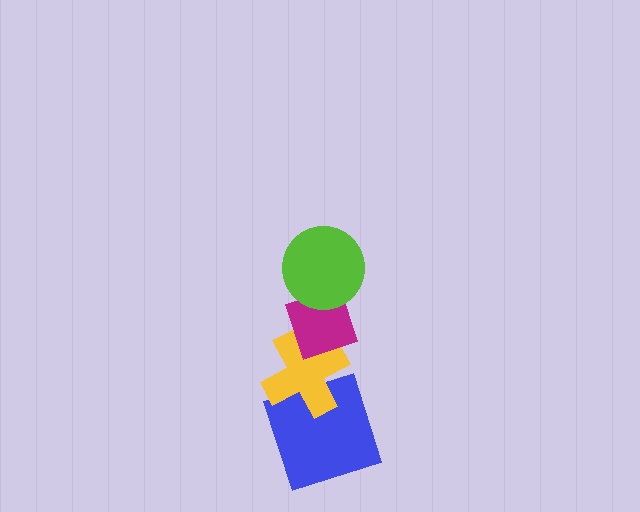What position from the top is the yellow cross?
The yellow cross is 3rd from the top.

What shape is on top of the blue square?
The yellow cross is on top of the blue square.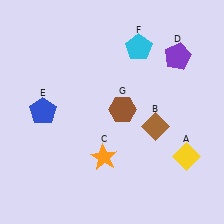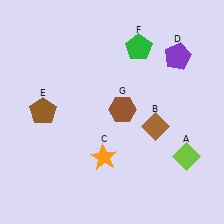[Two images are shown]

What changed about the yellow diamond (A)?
In Image 1, A is yellow. In Image 2, it changed to lime.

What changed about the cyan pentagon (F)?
In Image 1, F is cyan. In Image 2, it changed to green.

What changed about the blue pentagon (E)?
In Image 1, E is blue. In Image 2, it changed to brown.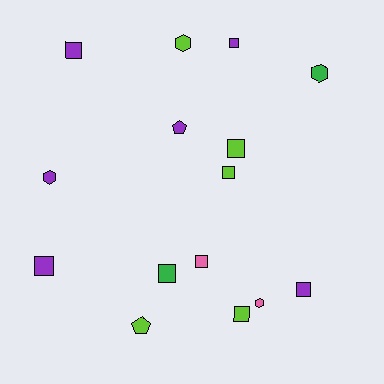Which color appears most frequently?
Purple, with 6 objects.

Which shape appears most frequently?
Square, with 9 objects.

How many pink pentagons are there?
There are no pink pentagons.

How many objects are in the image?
There are 15 objects.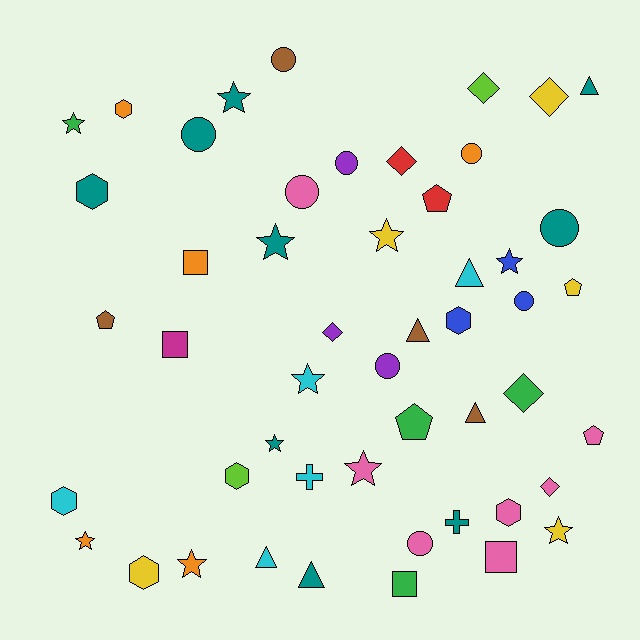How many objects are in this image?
There are 50 objects.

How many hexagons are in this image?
There are 7 hexagons.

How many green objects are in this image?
There are 4 green objects.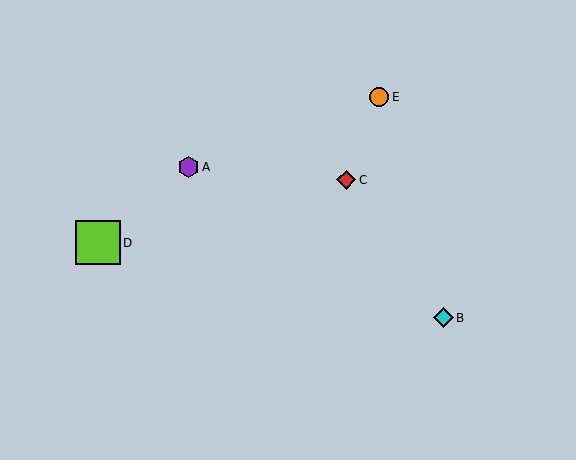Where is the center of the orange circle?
The center of the orange circle is at (379, 97).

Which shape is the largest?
The lime square (labeled D) is the largest.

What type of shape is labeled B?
Shape B is a cyan diamond.